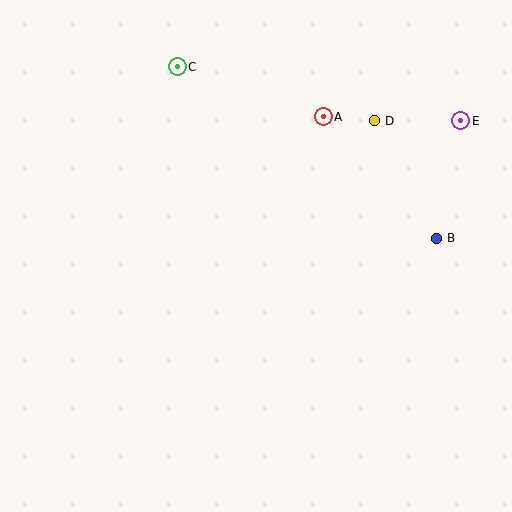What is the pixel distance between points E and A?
The distance between E and A is 137 pixels.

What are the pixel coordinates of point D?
Point D is at (374, 121).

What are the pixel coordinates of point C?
Point C is at (177, 67).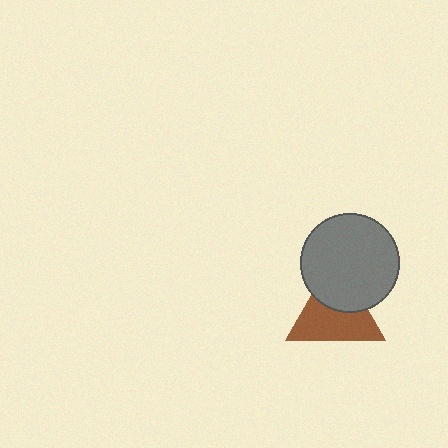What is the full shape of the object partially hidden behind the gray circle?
The partially hidden object is a brown triangle.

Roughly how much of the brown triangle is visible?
About half of it is visible (roughly 61%).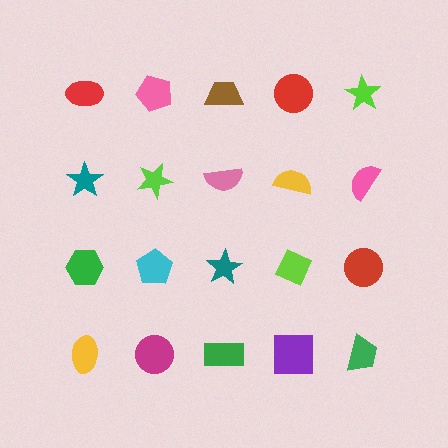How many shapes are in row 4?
5 shapes.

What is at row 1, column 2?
A pink pentagon.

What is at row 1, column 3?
A brown trapezoid.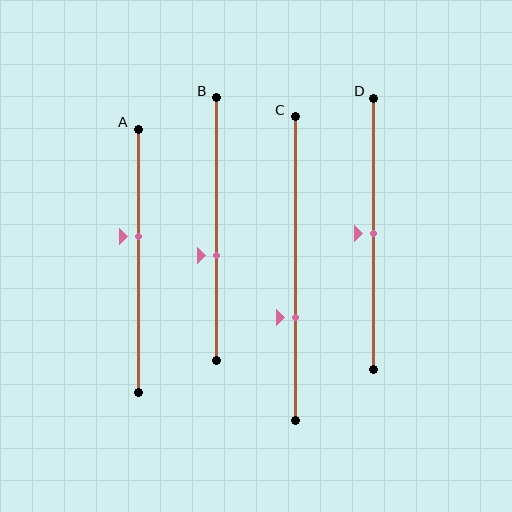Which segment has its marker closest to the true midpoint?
Segment D has its marker closest to the true midpoint.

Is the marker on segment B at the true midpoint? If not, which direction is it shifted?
No, the marker on segment B is shifted downward by about 10% of the segment length.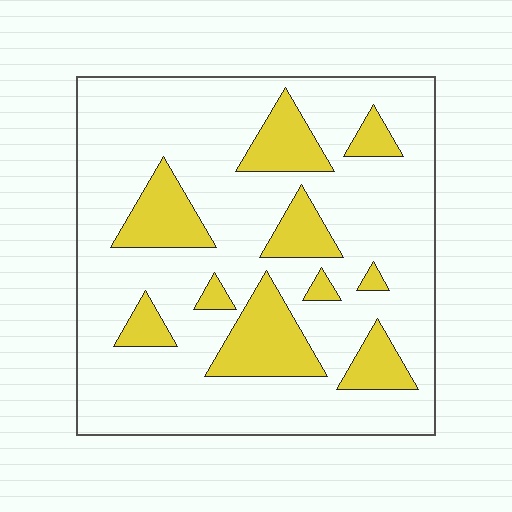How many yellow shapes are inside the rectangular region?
10.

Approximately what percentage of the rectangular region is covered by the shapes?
Approximately 20%.